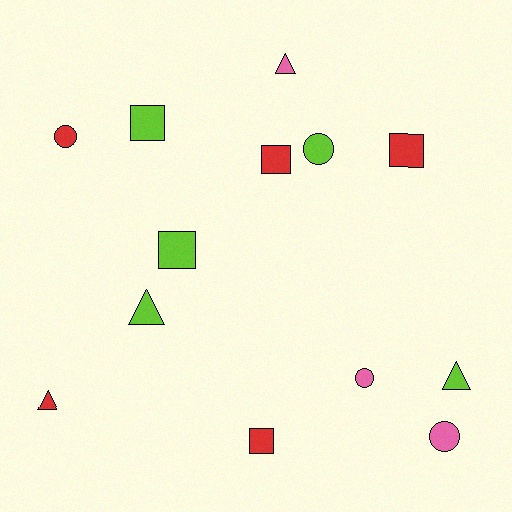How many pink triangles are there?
There is 1 pink triangle.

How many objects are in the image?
There are 13 objects.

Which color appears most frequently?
Red, with 5 objects.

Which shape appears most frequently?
Square, with 5 objects.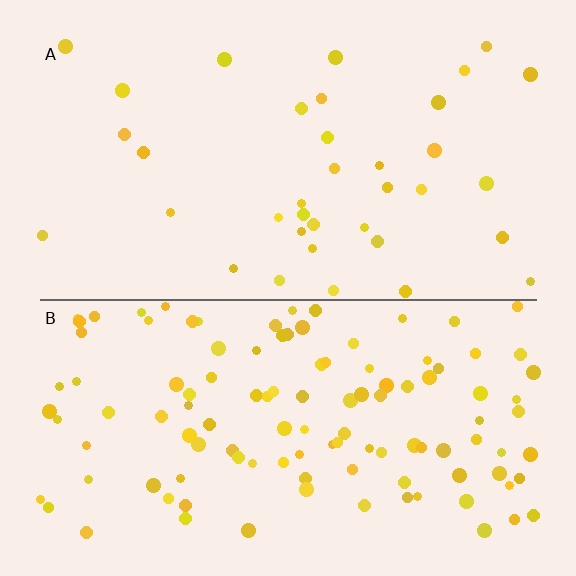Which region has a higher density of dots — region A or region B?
B (the bottom).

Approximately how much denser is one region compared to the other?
Approximately 3.1× — region B over region A.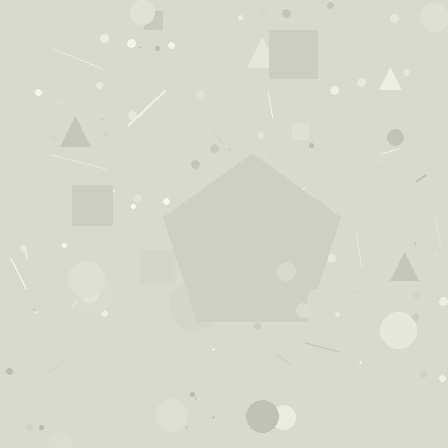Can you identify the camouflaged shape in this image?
The camouflaged shape is a pentagon.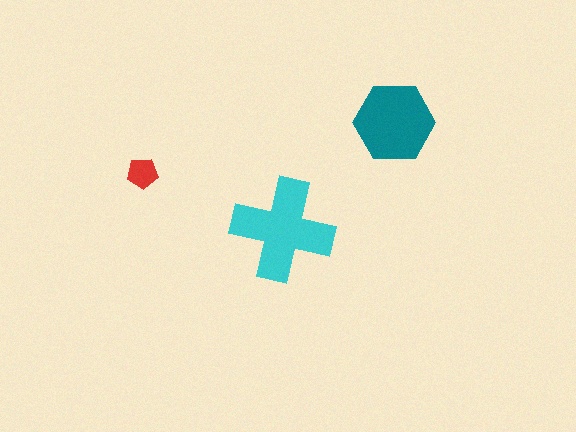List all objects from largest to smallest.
The cyan cross, the teal hexagon, the red pentagon.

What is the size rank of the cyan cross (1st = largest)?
1st.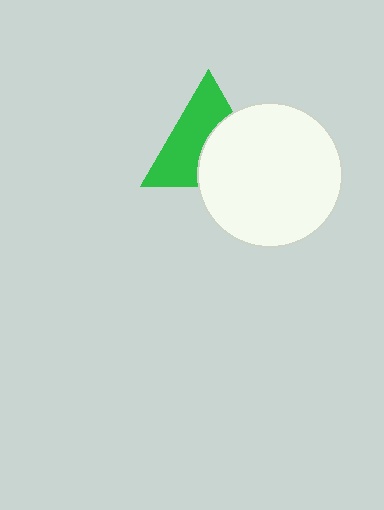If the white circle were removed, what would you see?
You would see the complete green triangle.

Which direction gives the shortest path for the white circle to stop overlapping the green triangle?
Moving toward the lower-right gives the shortest separation.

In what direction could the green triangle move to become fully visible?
The green triangle could move toward the upper-left. That would shift it out from behind the white circle entirely.